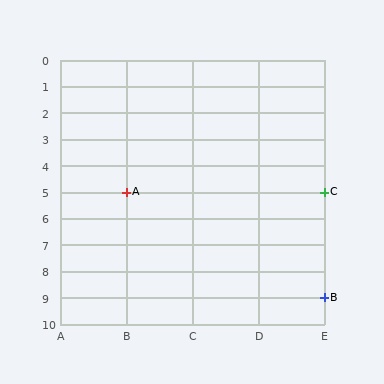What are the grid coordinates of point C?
Point C is at grid coordinates (E, 5).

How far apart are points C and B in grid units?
Points C and B are 4 rows apart.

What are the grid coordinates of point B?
Point B is at grid coordinates (E, 9).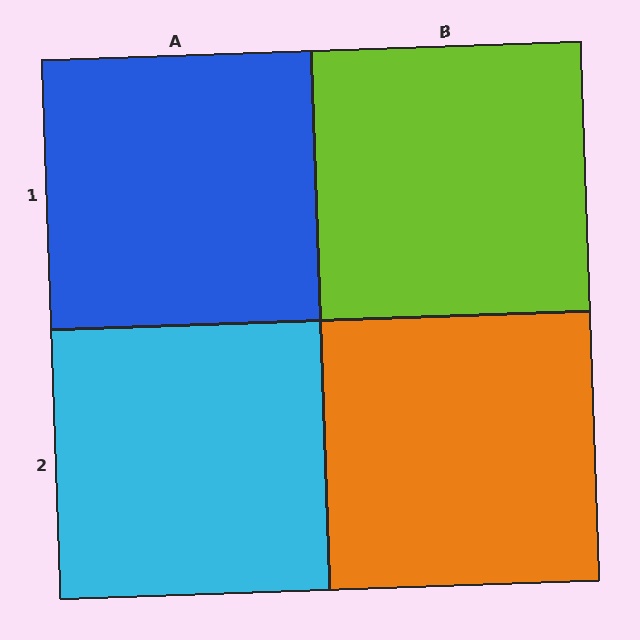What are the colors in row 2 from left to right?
Cyan, orange.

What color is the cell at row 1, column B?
Lime.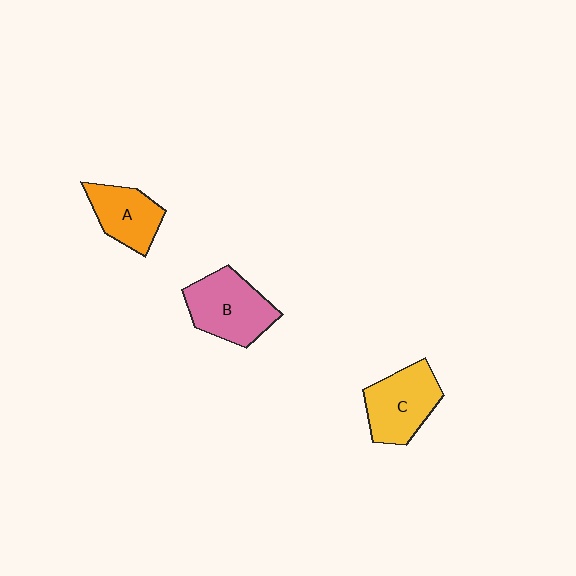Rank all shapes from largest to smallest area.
From largest to smallest: B (pink), C (yellow), A (orange).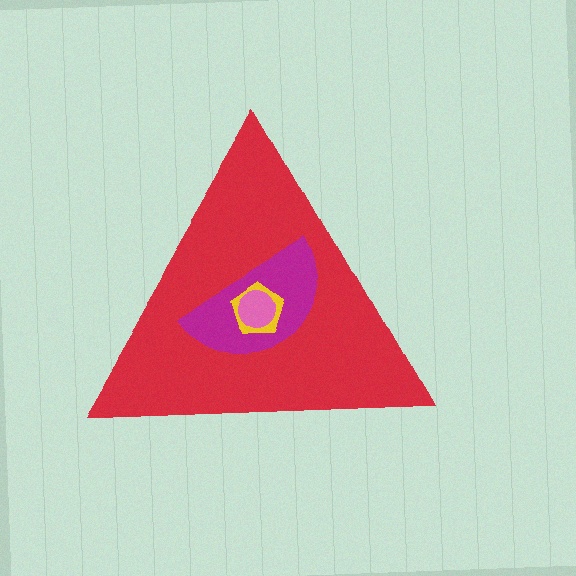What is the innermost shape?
The pink circle.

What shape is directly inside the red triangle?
The magenta semicircle.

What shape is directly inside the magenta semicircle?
The yellow pentagon.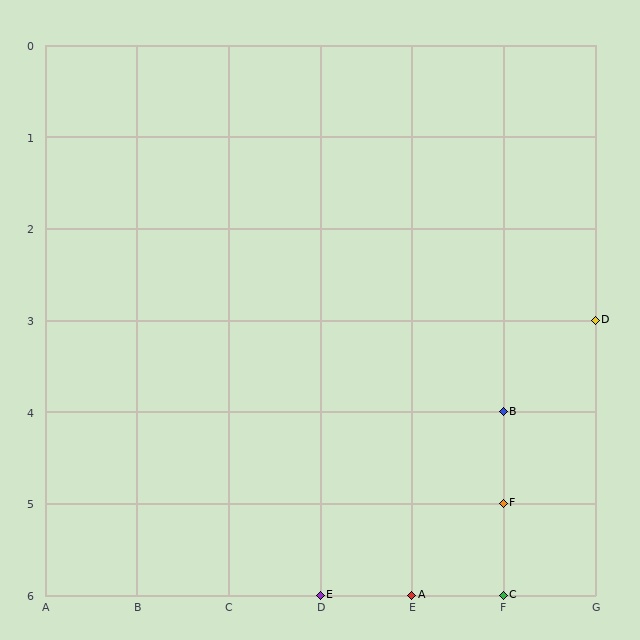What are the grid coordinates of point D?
Point D is at grid coordinates (G, 3).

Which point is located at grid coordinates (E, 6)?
Point A is at (E, 6).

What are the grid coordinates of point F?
Point F is at grid coordinates (F, 5).